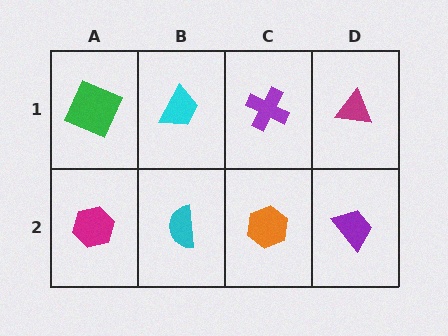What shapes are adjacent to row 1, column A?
A magenta hexagon (row 2, column A), a cyan trapezoid (row 1, column B).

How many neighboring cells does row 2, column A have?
2.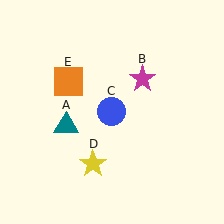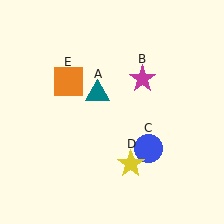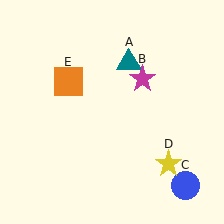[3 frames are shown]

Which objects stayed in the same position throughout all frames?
Magenta star (object B) and orange square (object E) remained stationary.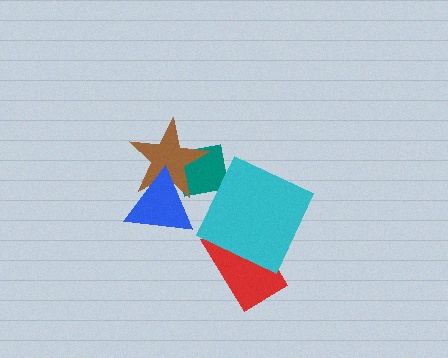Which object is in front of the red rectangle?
The cyan square is in front of the red rectangle.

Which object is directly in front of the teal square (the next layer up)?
The brown star is directly in front of the teal square.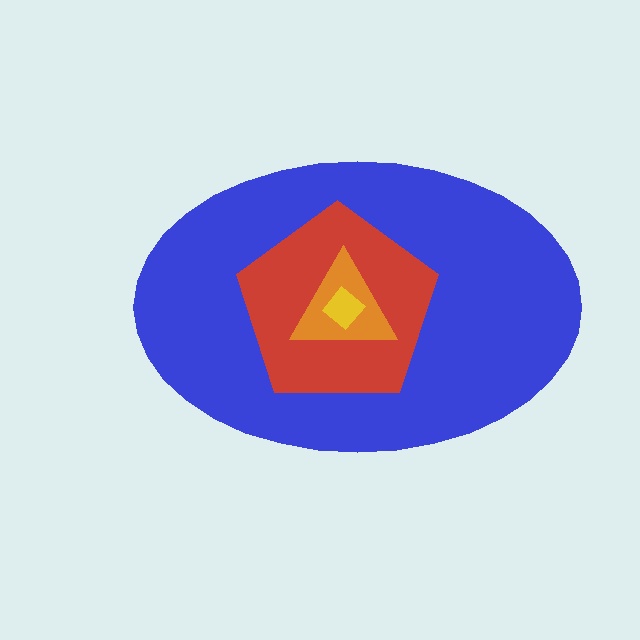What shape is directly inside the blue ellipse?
The red pentagon.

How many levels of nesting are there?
4.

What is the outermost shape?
The blue ellipse.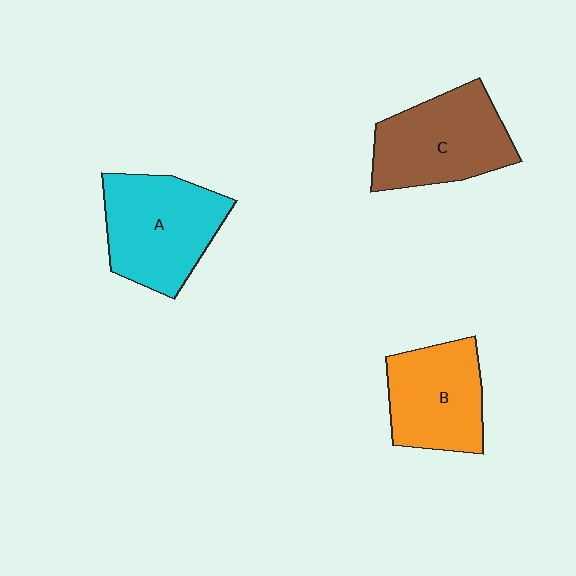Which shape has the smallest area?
Shape B (orange).